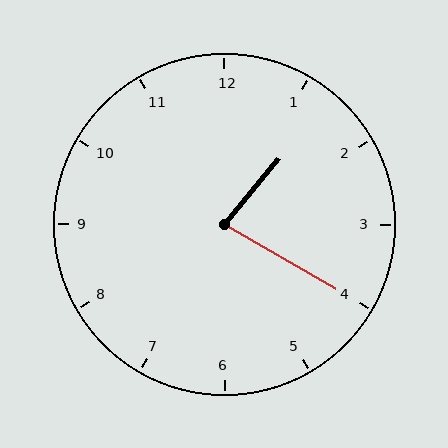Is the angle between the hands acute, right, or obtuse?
It is acute.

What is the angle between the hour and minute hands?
Approximately 80 degrees.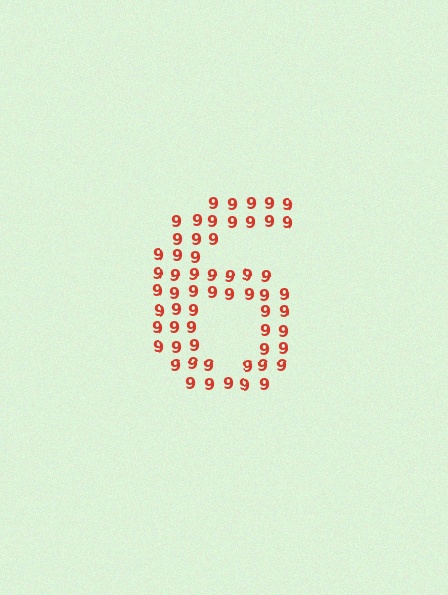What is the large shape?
The large shape is the digit 6.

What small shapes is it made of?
It is made of small digit 9's.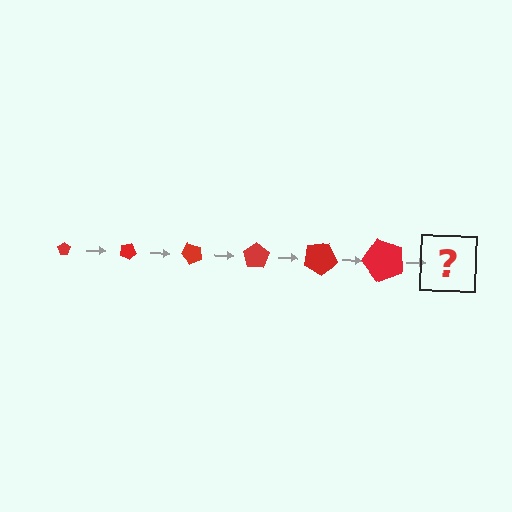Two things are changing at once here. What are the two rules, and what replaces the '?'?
The two rules are that the pentagon grows larger each step and it rotates 25 degrees each step. The '?' should be a pentagon, larger than the previous one and rotated 150 degrees from the start.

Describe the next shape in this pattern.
It should be a pentagon, larger than the previous one and rotated 150 degrees from the start.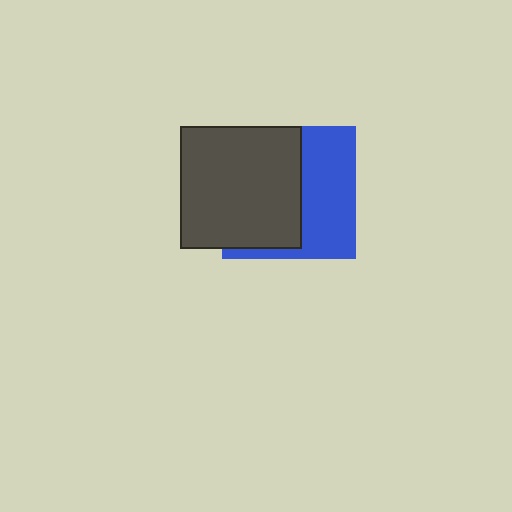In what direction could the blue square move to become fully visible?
The blue square could move right. That would shift it out from behind the dark gray square entirely.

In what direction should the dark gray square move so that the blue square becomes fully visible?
The dark gray square should move left. That is the shortest direction to clear the overlap and leave the blue square fully visible.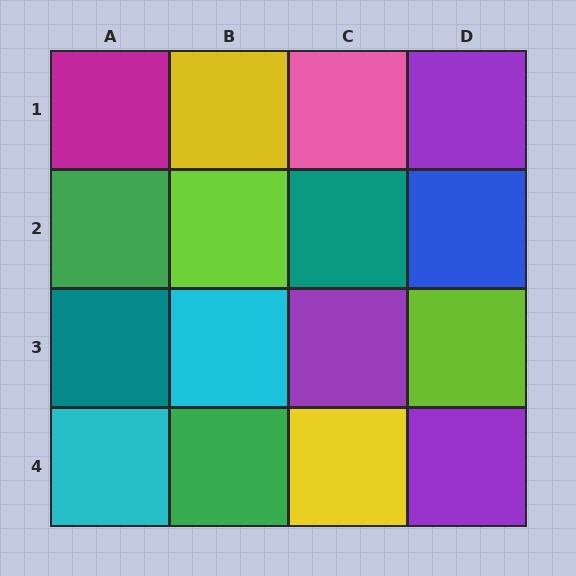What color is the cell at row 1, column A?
Magenta.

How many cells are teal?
2 cells are teal.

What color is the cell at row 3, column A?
Teal.